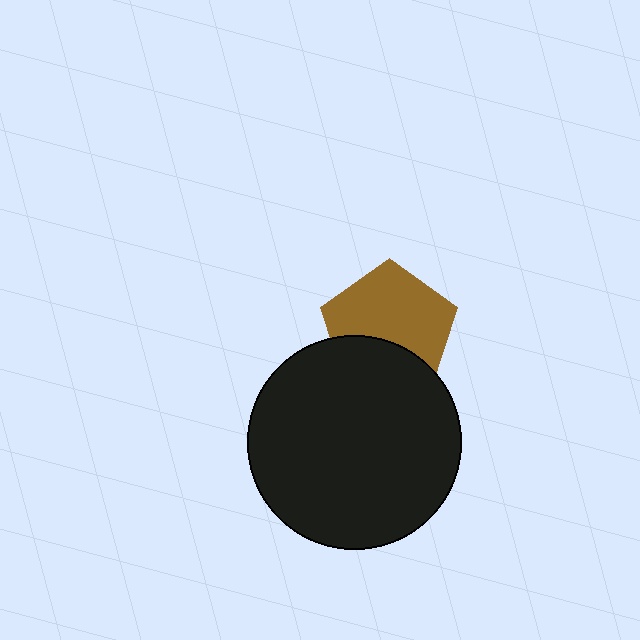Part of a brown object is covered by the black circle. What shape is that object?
It is a pentagon.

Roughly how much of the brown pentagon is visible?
Most of it is visible (roughly 66%).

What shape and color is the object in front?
The object in front is a black circle.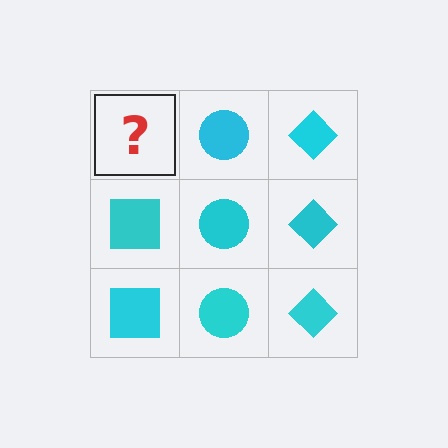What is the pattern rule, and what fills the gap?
The rule is that each column has a consistent shape. The gap should be filled with a cyan square.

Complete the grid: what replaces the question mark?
The question mark should be replaced with a cyan square.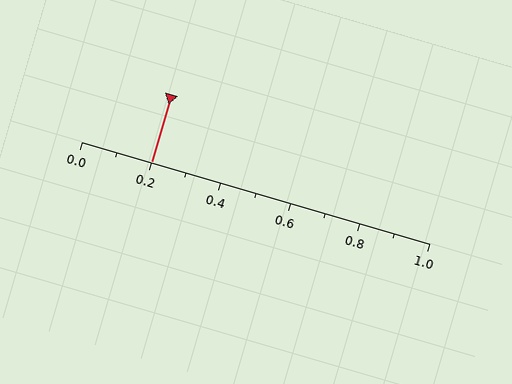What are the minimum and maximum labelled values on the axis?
The axis runs from 0.0 to 1.0.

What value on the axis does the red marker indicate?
The marker indicates approximately 0.2.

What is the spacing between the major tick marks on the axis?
The major ticks are spaced 0.2 apart.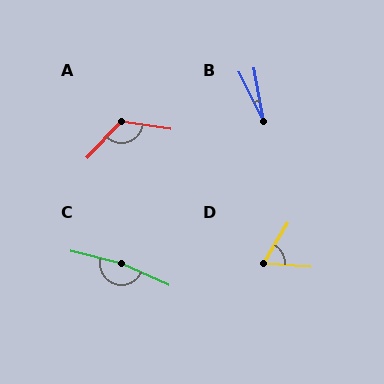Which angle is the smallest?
B, at approximately 16 degrees.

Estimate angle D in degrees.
Approximately 63 degrees.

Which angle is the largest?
C, at approximately 169 degrees.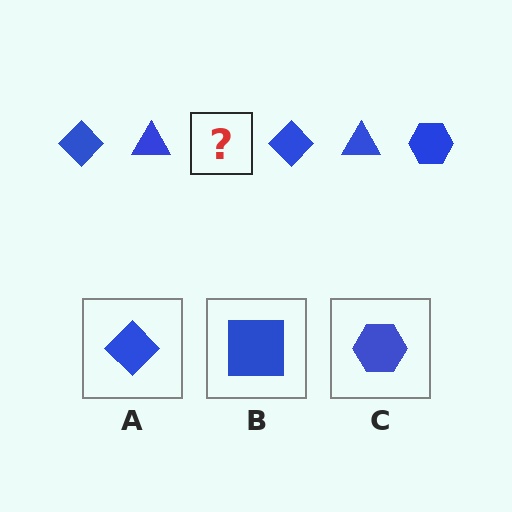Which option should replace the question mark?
Option C.